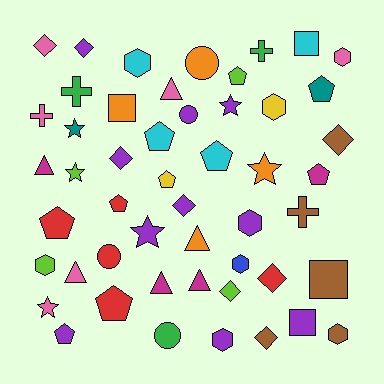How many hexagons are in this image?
There are 8 hexagons.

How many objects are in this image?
There are 50 objects.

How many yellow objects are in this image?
There are 2 yellow objects.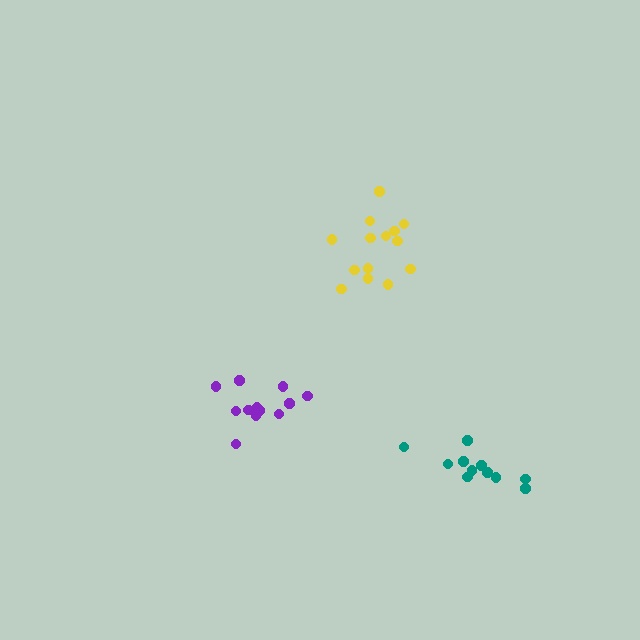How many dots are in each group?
Group 1: 12 dots, Group 2: 14 dots, Group 3: 11 dots (37 total).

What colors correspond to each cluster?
The clusters are colored: purple, yellow, teal.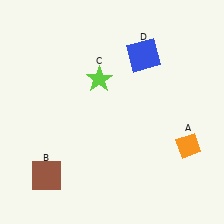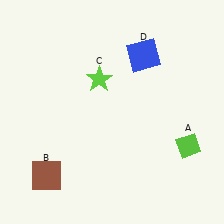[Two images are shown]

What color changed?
The diamond (A) changed from orange in Image 1 to lime in Image 2.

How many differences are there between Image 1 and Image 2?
There is 1 difference between the two images.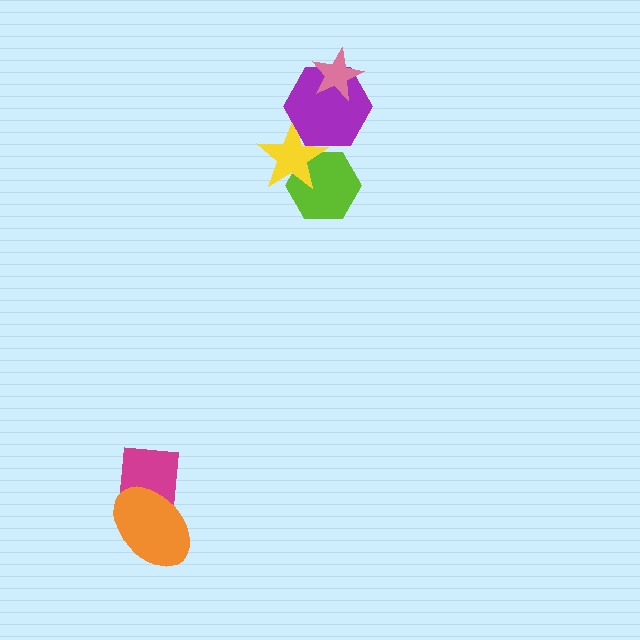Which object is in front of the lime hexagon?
The yellow star is in front of the lime hexagon.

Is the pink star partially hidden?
No, no other shape covers it.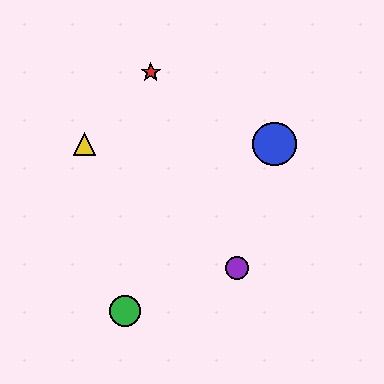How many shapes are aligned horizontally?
2 shapes (the blue circle, the yellow triangle) are aligned horizontally.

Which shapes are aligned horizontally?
The blue circle, the yellow triangle are aligned horizontally.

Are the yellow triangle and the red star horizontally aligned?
No, the yellow triangle is at y≈144 and the red star is at y≈72.